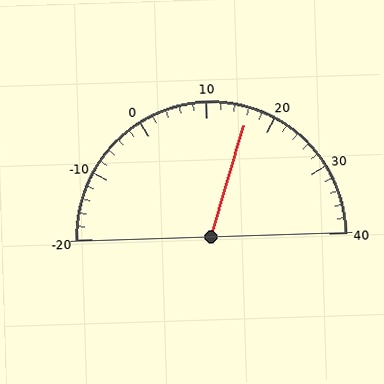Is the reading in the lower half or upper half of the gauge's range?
The reading is in the upper half of the range (-20 to 40).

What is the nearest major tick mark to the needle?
The nearest major tick mark is 20.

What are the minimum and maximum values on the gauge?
The gauge ranges from -20 to 40.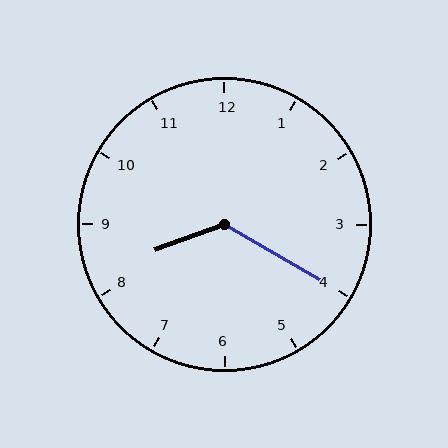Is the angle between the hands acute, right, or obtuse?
It is obtuse.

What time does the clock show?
8:20.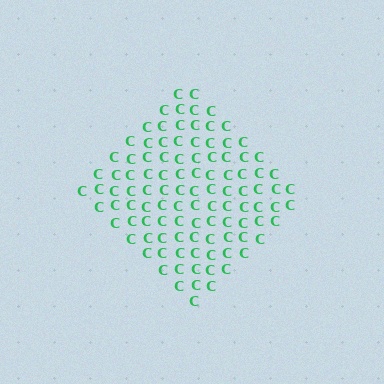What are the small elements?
The small elements are letter C's.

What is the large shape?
The large shape is a diamond.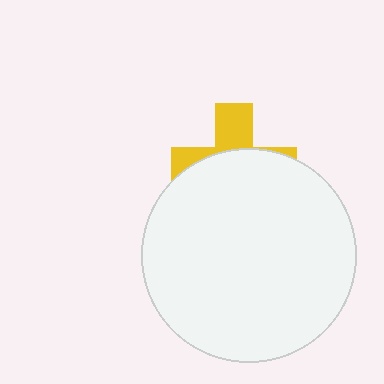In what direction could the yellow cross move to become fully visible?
The yellow cross could move up. That would shift it out from behind the white circle entirely.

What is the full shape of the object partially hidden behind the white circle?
The partially hidden object is a yellow cross.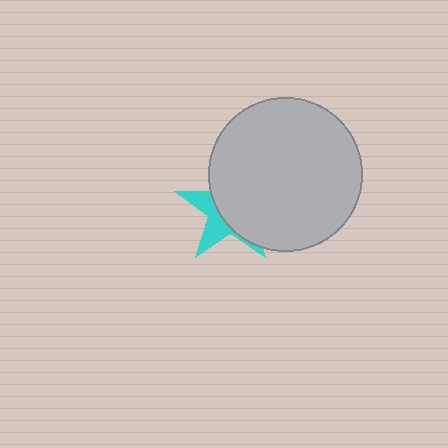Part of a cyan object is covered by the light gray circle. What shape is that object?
It is a star.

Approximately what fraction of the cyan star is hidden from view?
Roughly 65% of the cyan star is hidden behind the light gray circle.